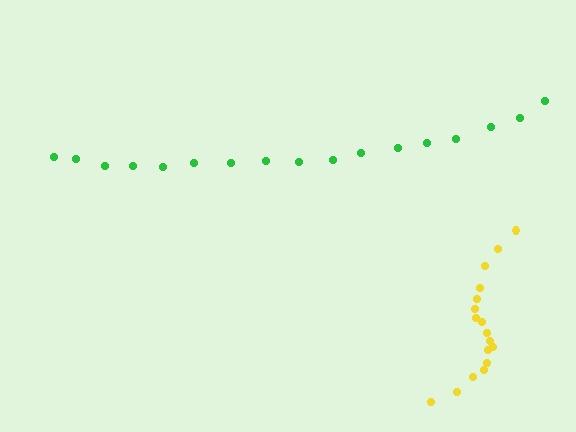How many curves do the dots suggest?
There are 2 distinct paths.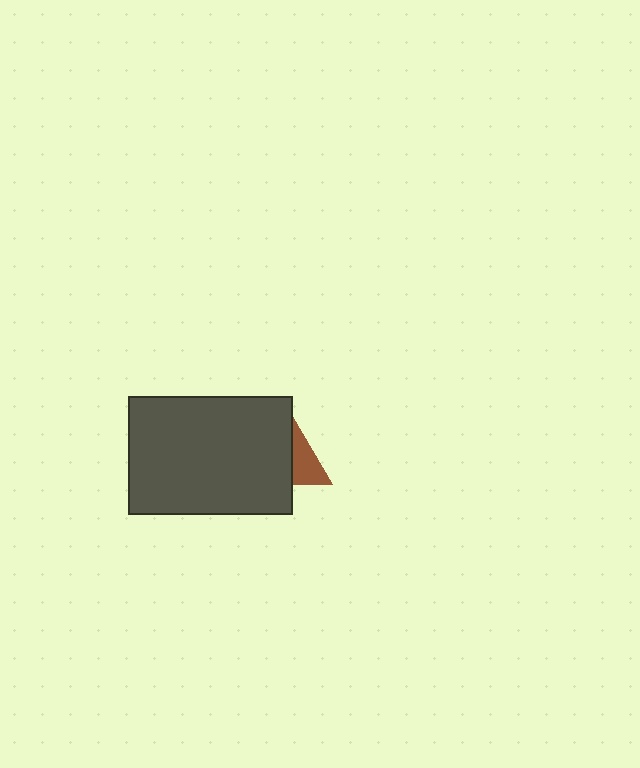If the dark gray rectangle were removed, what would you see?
You would see the complete brown triangle.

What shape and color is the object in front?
The object in front is a dark gray rectangle.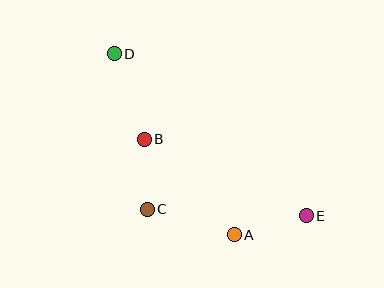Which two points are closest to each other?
Points B and C are closest to each other.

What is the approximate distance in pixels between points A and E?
The distance between A and E is approximately 74 pixels.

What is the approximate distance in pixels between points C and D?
The distance between C and D is approximately 159 pixels.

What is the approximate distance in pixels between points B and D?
The distance between B and D is approximately 91 pixels.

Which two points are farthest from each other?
Points D and E are farthest from each other.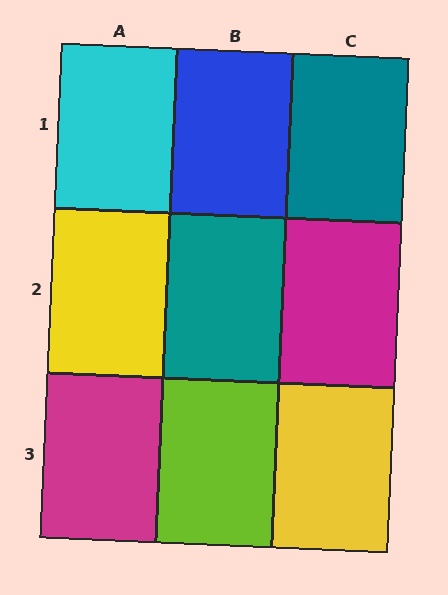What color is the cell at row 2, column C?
Magenta.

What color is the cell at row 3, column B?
Lime.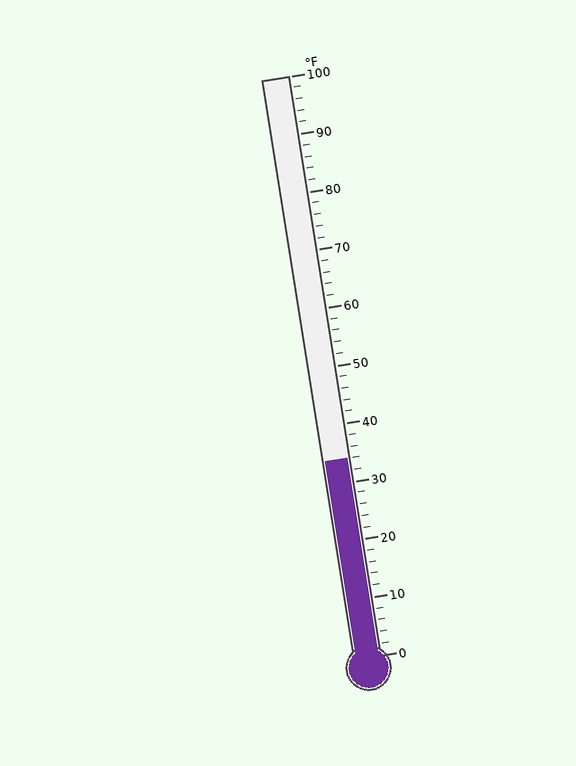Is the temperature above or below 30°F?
The temperature is above 30°F.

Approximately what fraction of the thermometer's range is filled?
The thermometer is filled to approximately 35% of its range.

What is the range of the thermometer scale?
The thermometer scale ranges from 0°F to 100°F.